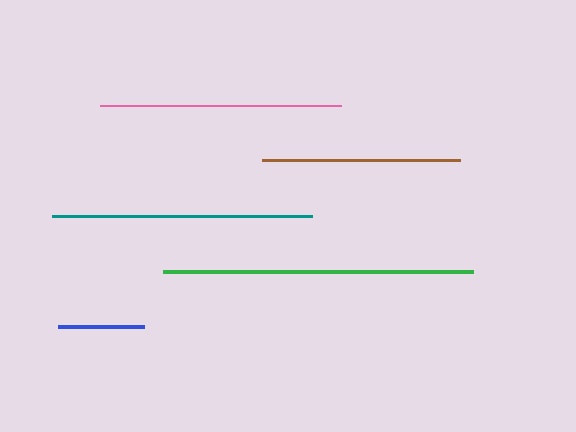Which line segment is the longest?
The green line is the longest at approximately 309 pixels.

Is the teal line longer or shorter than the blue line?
The teal line is longer than the blue line.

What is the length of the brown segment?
The brown segment is approximately 199 pixels long.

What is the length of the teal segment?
The teal segment is approximately 261 pixels long.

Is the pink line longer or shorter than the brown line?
The pink line is longer than the brown line.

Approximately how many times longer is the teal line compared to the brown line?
The teal line is approximately 1.3 times the length of the brown line.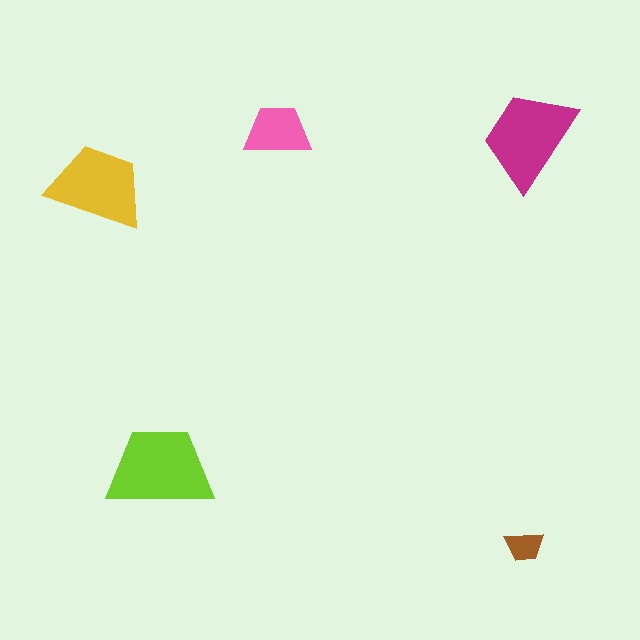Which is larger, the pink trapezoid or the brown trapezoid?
The pink one.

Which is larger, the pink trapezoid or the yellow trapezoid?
The yellow one.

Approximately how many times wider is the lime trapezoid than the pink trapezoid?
About 1.5 times wider.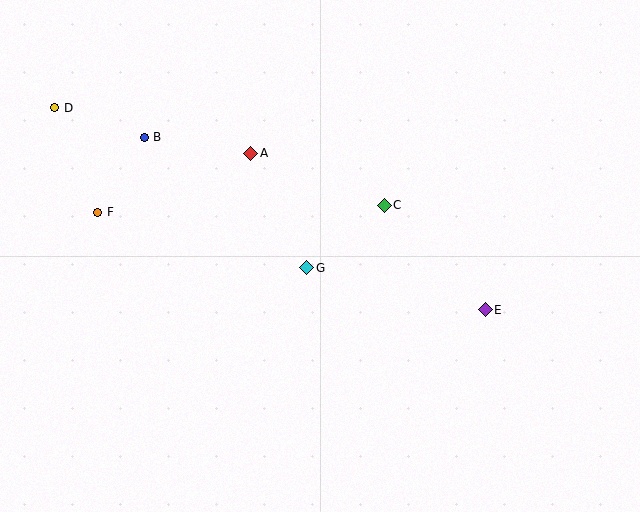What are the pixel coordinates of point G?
Point G is at (307, 268).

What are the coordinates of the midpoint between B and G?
The midpoint between B and G is at (226, 203).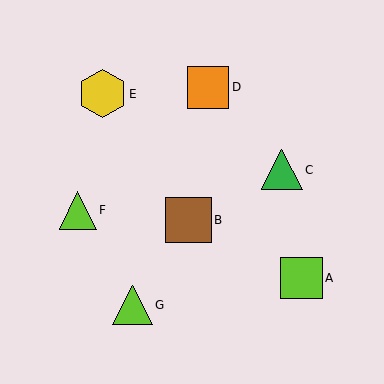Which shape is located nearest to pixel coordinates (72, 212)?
The lime triangle (labeled F) at (78, 210) is nearest to that location.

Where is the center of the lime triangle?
The center of the lime triangle is at (132, 305).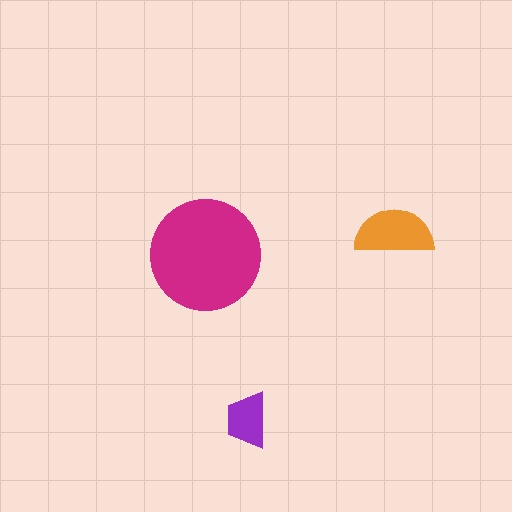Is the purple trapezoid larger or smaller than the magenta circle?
Smaller.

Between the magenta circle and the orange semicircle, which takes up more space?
The magenta circle.